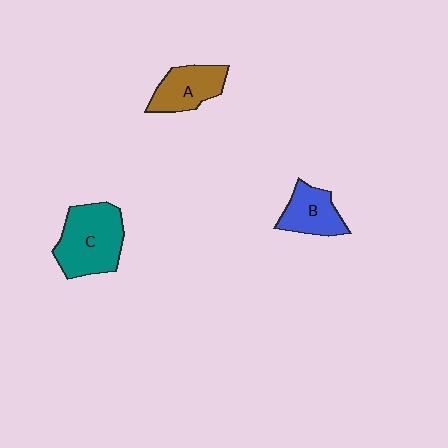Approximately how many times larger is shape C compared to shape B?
Approximately 1.7 times.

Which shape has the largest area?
Shape C (teal).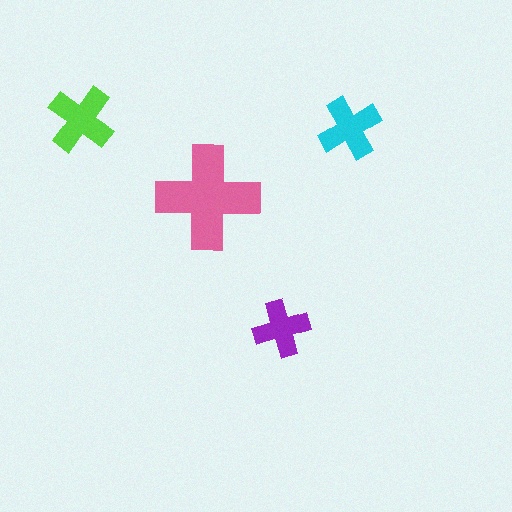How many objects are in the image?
There are 4 objects in the image.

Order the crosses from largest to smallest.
the pink one, the lime one, the cyan one, the purple one.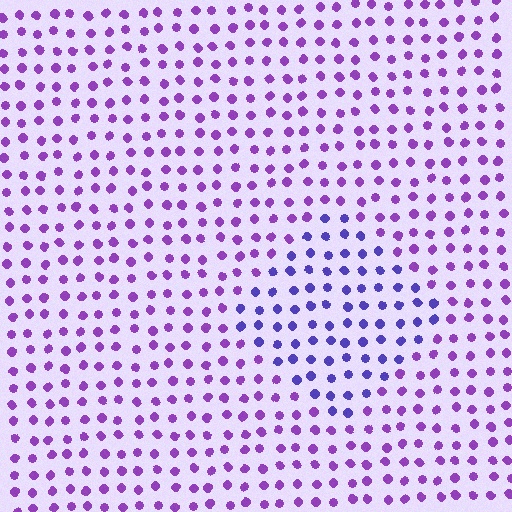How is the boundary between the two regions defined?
The boundary is defined purely by a slight shift in hue (about 32 degrees). Spacing, size, and orientation are identical on both sides.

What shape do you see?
I see a diamond.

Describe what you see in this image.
The image is filled with small purple elements in a uniform arrangement. A diamond-shaped region is visible where the elements are tinted to a slightly different hue, forming a subtle color boundary.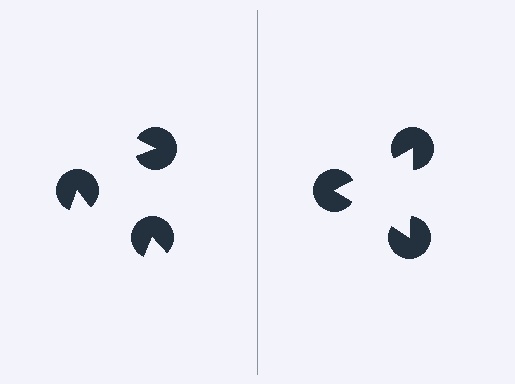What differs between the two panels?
The pac-man discs are positioned identically on both sides; only the wedge orientations differ. On the right they align to a triangle; on the left they are misaligned.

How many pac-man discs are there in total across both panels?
6 — 3 on each side.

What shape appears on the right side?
An illusory triangle.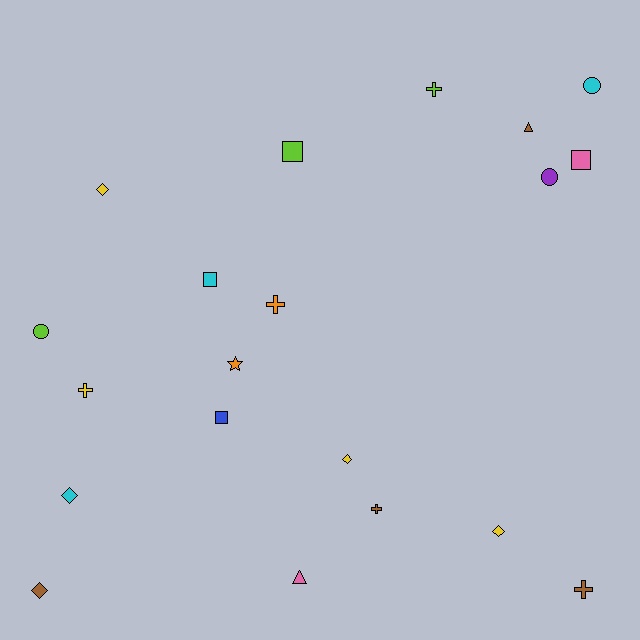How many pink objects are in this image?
There are 2 pink objects.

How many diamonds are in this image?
There are 5 diamonds.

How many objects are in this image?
There are 20 objects.